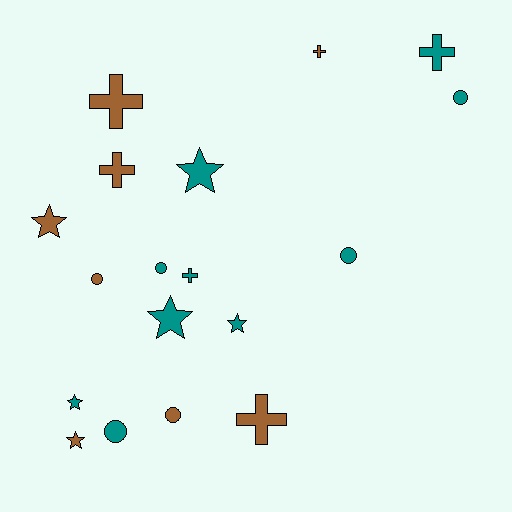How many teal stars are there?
There are 4 teal stars.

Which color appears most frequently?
Teal, with 10 objects.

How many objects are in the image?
There are 18 objects.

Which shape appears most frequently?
Circle, with 6 objects.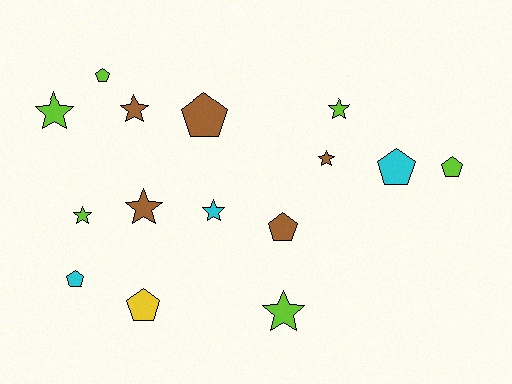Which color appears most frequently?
Lime, with 6 objects.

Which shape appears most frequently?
Star, with 8 objects.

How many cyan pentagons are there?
There are 2 cyan pentagons.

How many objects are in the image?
There are 15 objects.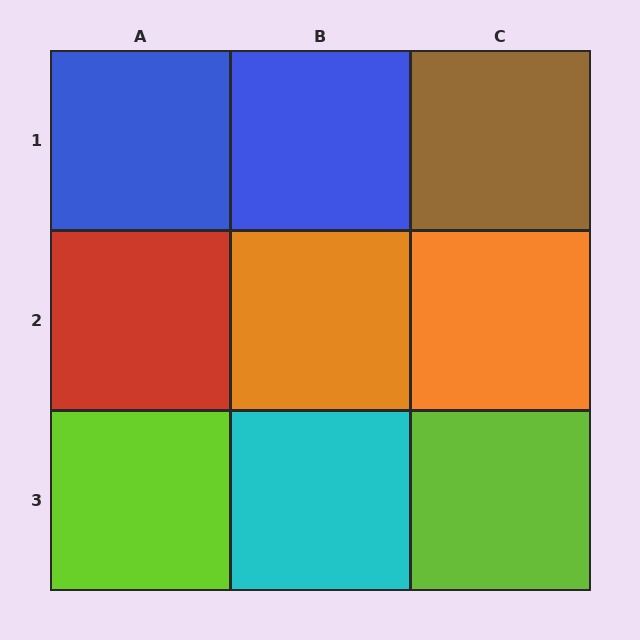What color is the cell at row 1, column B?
Blue.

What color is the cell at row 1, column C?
Brown.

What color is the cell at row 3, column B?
Cyan.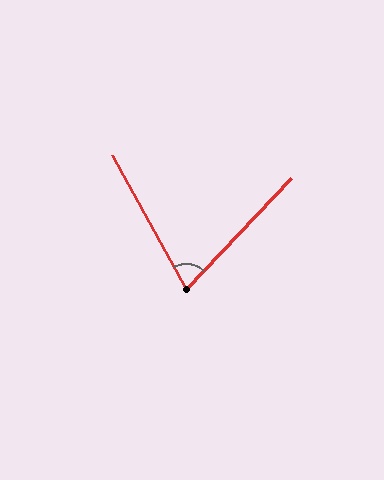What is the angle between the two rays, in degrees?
Approximately 72 degrees.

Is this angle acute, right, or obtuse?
It is acute.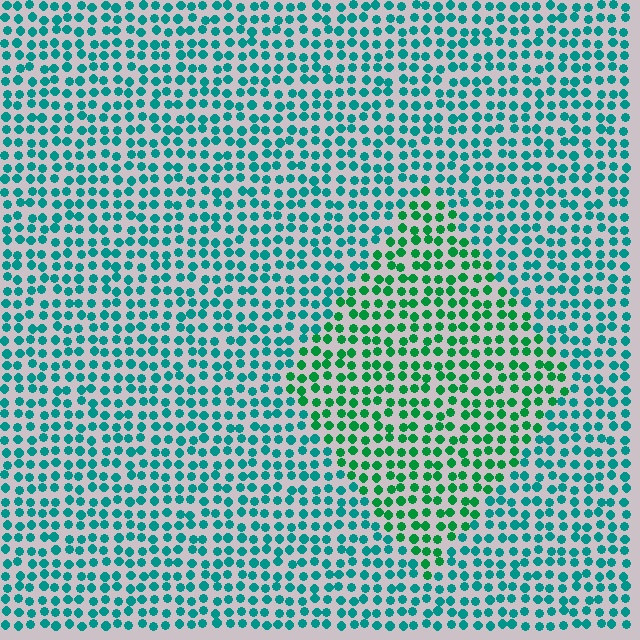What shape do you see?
I see a diamond.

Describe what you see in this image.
The image is filled with small teal elements in a uniform arrangement. A diamond-shaped region is visible where the elements are tinted to a slightly different hue, forming a subtle color boundary.